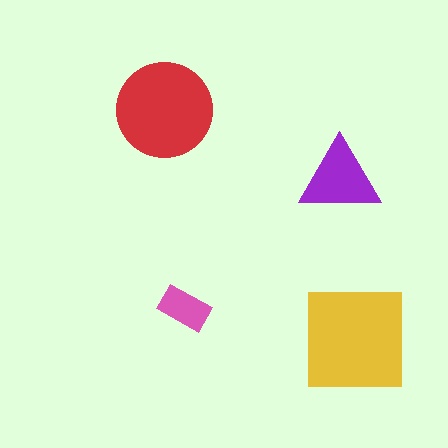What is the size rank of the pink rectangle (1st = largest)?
4th.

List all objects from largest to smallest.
The yellow square, the red circle, the purple triangle, the pink rectangle.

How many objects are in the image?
There are 4 objects in the image.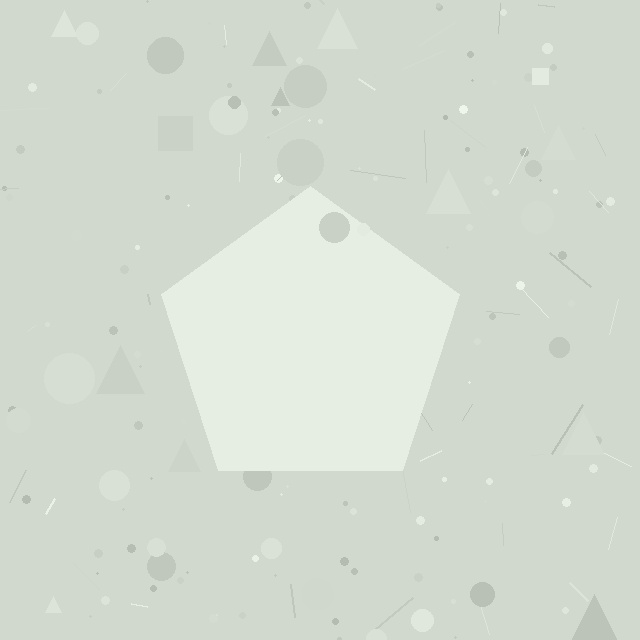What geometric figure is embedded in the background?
A pentagon is embedded in the background.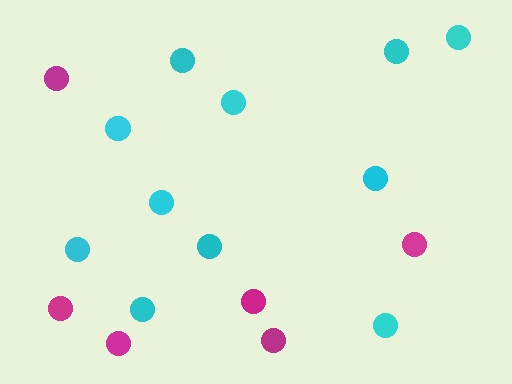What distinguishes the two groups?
There are 2 groups: one group of cyan circles (11) and one group of magenta circles (6).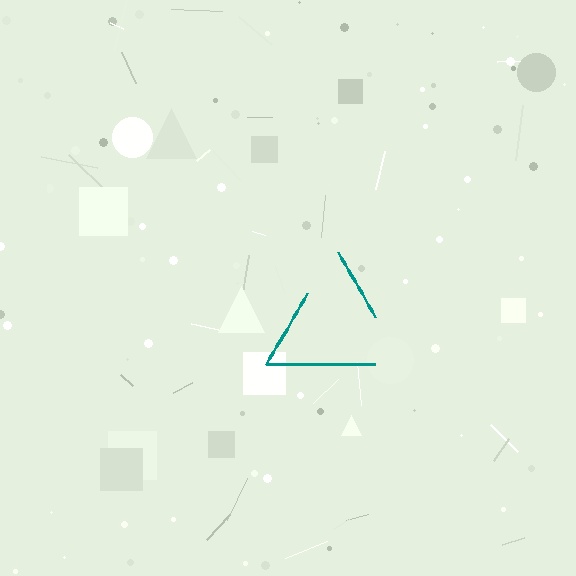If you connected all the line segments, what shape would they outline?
They would outline a triangle.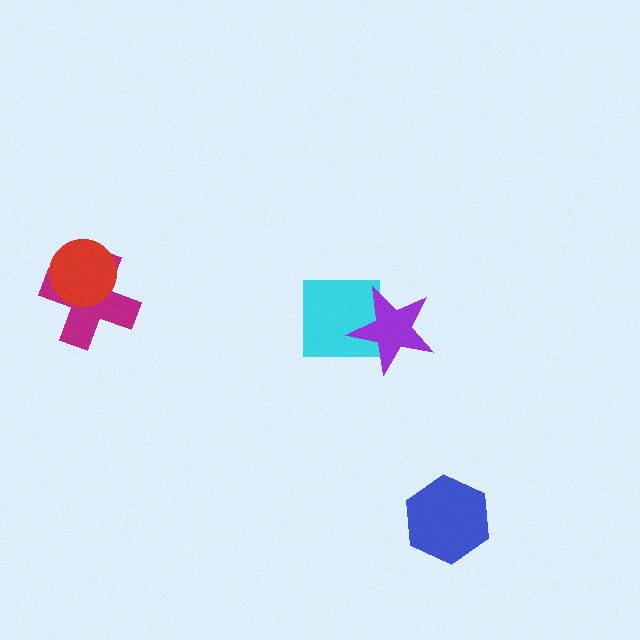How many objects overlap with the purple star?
1 object overlaps with the purple star.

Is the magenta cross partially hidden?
Yes, it is partially covered by another shape.